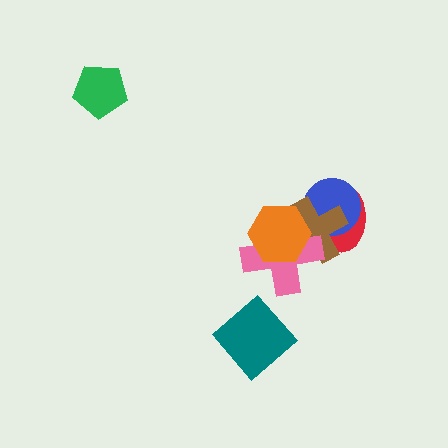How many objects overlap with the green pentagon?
0 objects overlap with the green pentagon.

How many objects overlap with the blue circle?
2 objects overlap with the blue circle.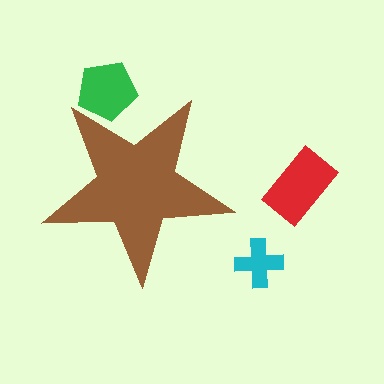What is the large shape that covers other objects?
A brown star.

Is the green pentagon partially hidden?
Yes, the green pentagon is partially hidden behind the brown star.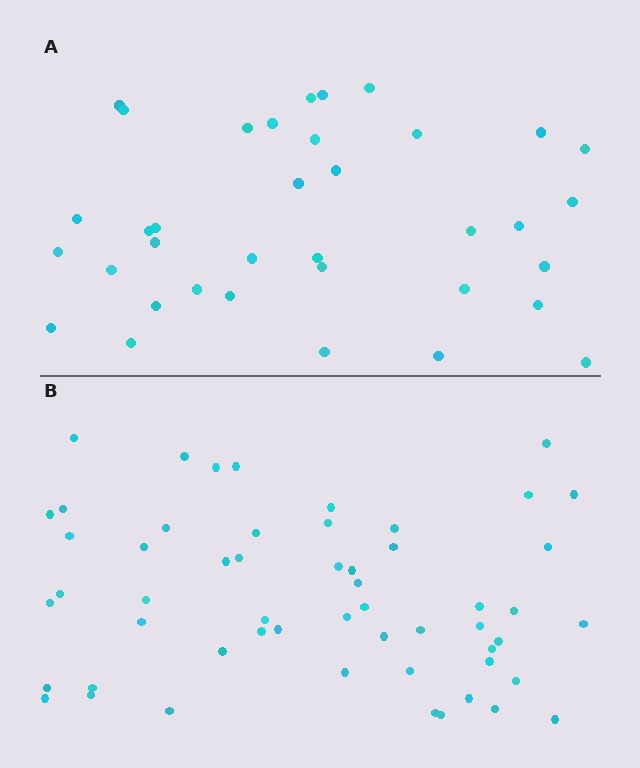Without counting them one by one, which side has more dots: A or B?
Region B (the bottom region) has more dots.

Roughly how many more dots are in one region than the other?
Region B has approximately 20 more dots than region A.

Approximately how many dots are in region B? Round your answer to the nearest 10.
About 60 dots. (The exact count is 55, which rounds to 60.)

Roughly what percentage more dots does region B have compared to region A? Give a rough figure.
About 55% more.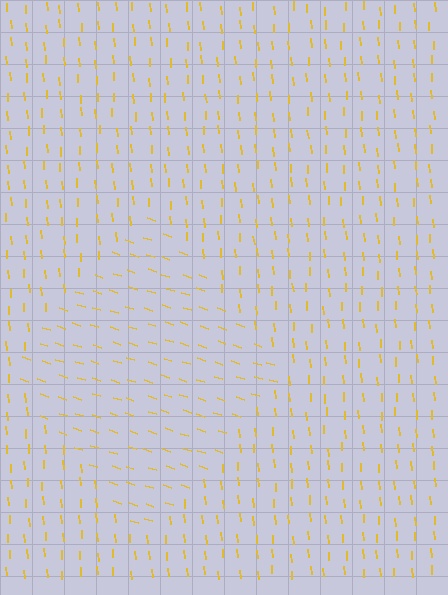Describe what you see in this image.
The image is filled with small yellow line segments. A diamond region in the image has lines oriented differently from the surrounding lines, creating a visible texture boundary.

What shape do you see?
I see a diamond.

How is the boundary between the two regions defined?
The boundary is defined purely by a change in line orientation (approximately 67 degrees difference). All lines are the same color and thickness.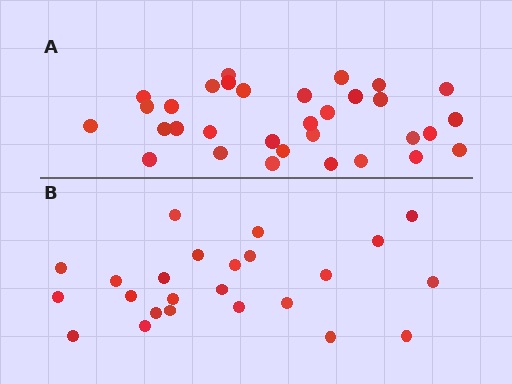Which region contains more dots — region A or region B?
Region A (the top region) has more dots.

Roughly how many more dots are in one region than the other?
Region A has roughly 8 or so more dots than region B.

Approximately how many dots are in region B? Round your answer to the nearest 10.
About 20 dots. (The exact count is 24, which rounds to 20.)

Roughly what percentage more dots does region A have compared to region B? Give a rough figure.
About 35% more.